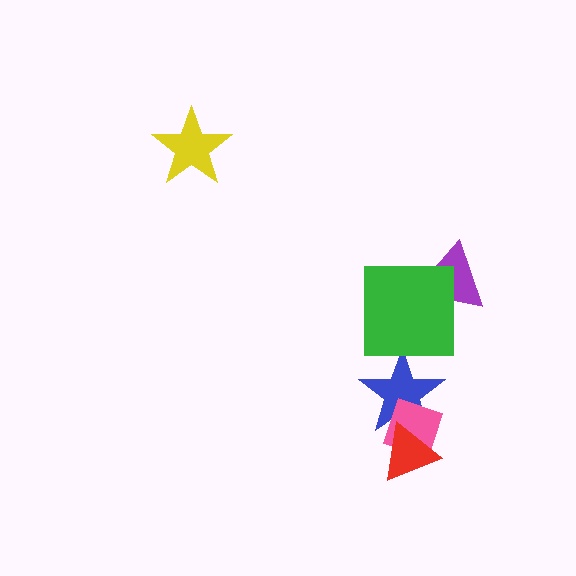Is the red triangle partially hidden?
No, no other shape covers it.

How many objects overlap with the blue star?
2 objects overlap with the blue star.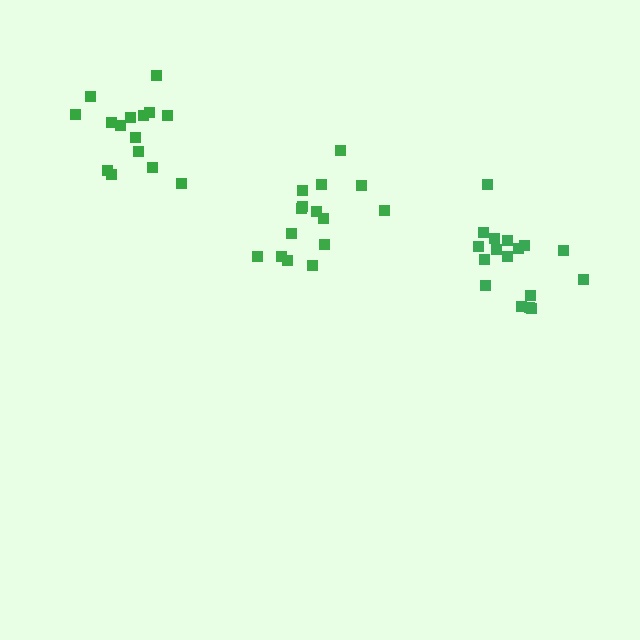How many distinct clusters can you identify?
There are 3 distinct clusters.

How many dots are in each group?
Group 1: 17 dots, Group 2: 15 dots, Group 3: 15 dots (47 total).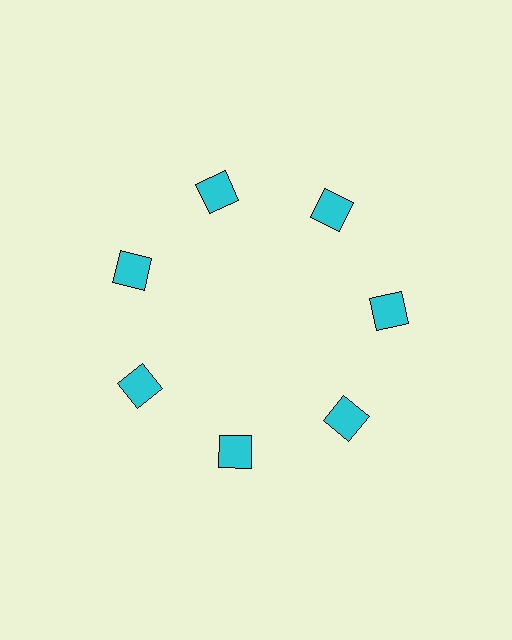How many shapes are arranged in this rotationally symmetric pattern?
There are 7 shapes, arranged in 7 groups of 1.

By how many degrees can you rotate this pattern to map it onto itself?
The pattern maps onto itself every 51 degrees of rotation.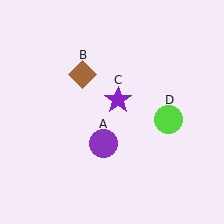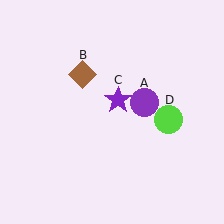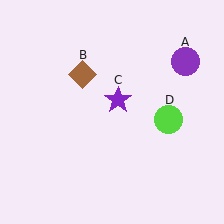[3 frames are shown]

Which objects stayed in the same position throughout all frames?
Brown diamond (object B) and purple star (object C) and lime circle (object D) remained stationary.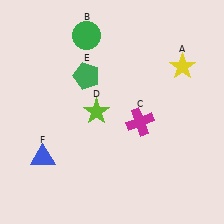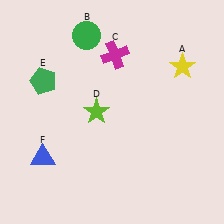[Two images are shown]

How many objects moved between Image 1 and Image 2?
2 objects moved between the two images.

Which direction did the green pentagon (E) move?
The green pentagon (E) moved left.